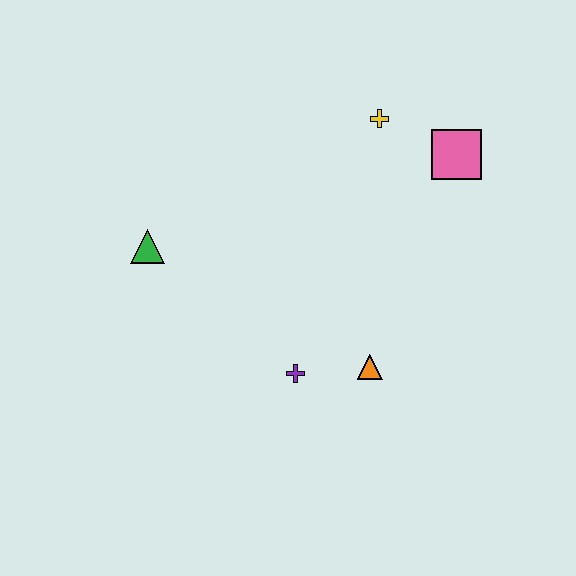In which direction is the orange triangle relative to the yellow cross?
The orange triangle is below the yellow cross.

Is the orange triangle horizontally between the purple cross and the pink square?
Yes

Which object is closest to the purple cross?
The orange triangle is closest to the purple cross.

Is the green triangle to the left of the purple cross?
Yes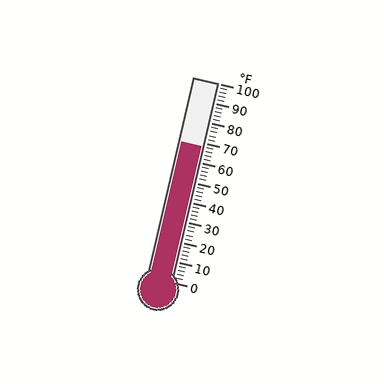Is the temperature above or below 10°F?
The temperature is above 10°F.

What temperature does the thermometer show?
The thermometer shows approximately 68°F.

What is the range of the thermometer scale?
The thermometer scale ranges from 0°F to 100°F.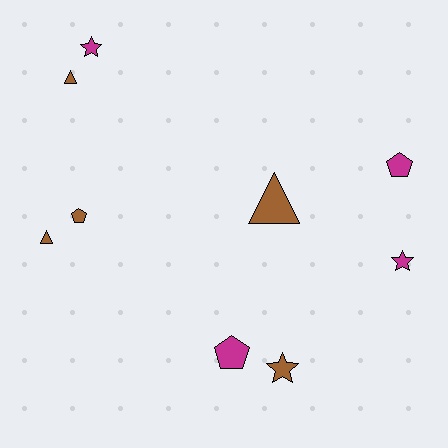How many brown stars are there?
There is 1 brown star.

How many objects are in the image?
There are 9 objects.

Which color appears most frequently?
Brown, with 5 objects.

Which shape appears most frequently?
Star, with 3 objects.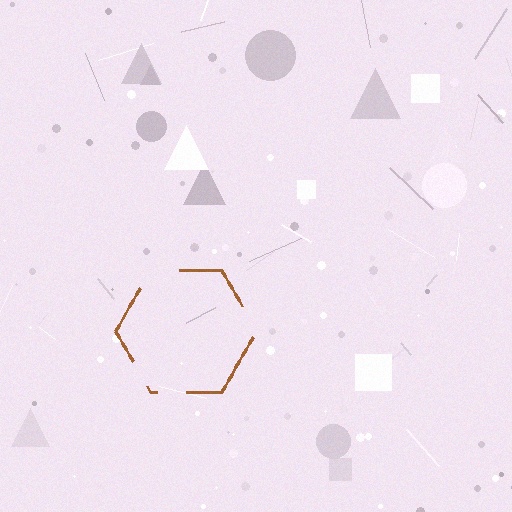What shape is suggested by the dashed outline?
The dashed outline suggests a hexagon.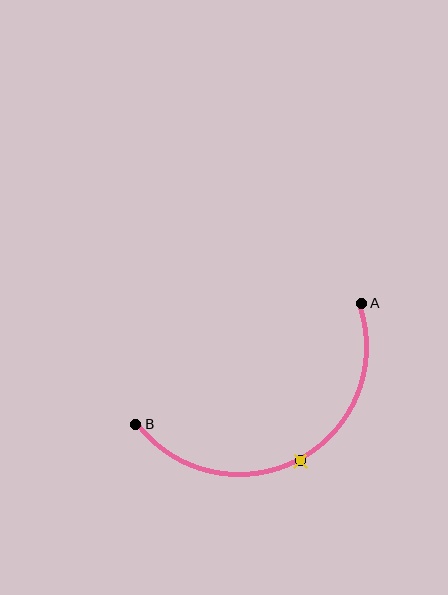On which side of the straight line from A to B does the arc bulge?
The arc bulges below the straight line connecting A and B.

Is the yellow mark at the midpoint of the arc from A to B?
Yes. The yellow mark lies on the arc at equal arc-length from both A and B — it is the arc midpoint.